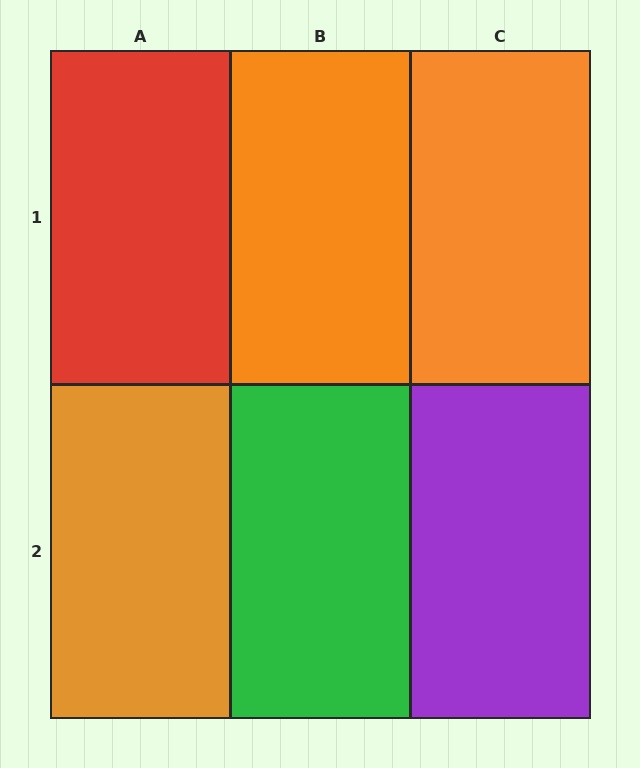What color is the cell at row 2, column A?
Orange.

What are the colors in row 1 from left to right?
Red, orange, orange.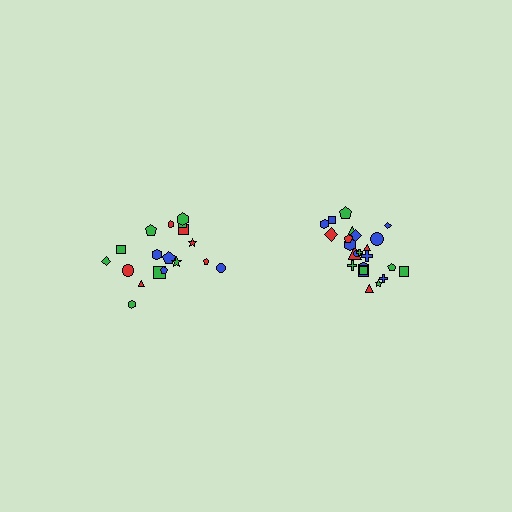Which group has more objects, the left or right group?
The right group.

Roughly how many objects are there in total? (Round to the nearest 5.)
Roughly 45 objects in total.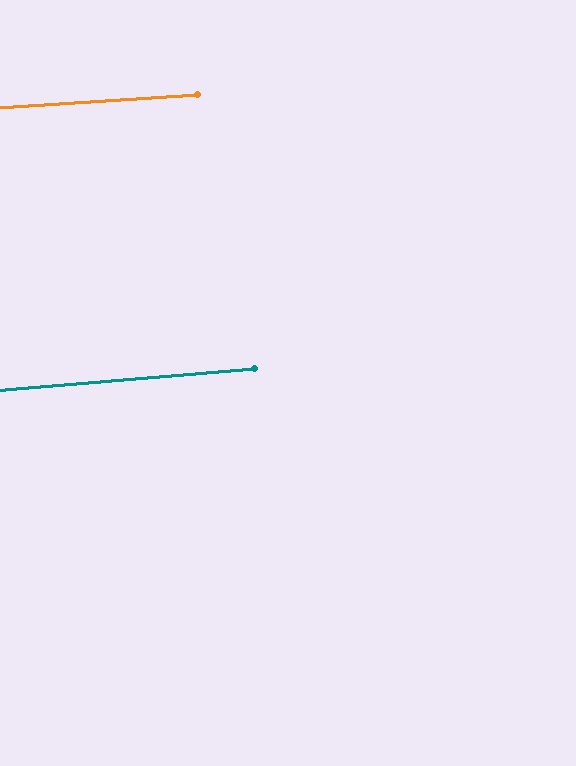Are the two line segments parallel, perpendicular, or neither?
Parallel — their directions differ by only 1.0°.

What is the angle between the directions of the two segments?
Approximately 1 degree.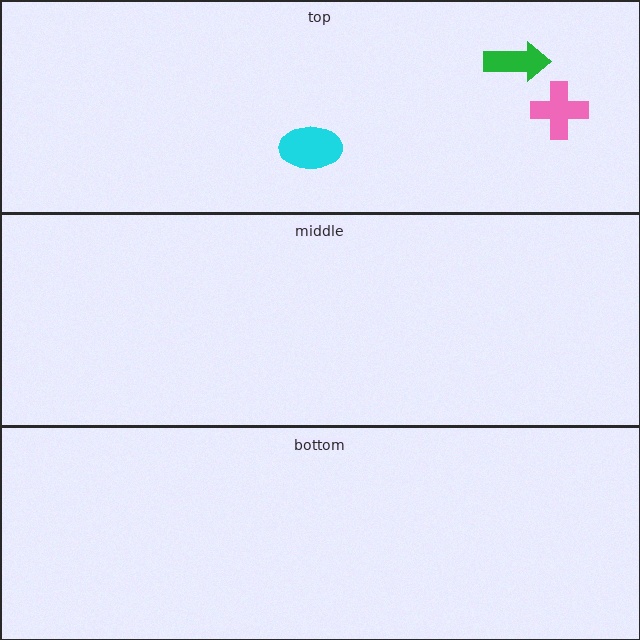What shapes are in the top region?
The pink cross, the cyan ellipse, the green arrow.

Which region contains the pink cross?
The top region.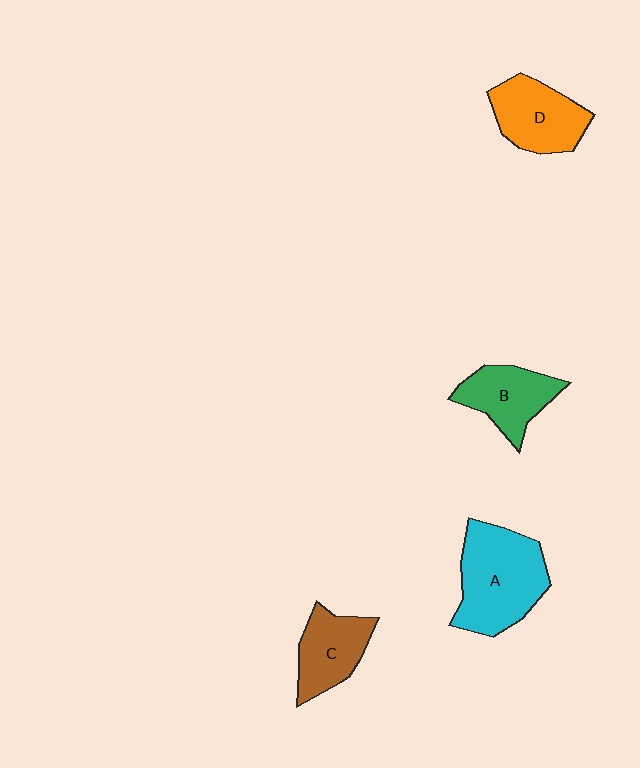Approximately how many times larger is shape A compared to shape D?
Approximately 1.4 times.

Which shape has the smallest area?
Shape C (brown).